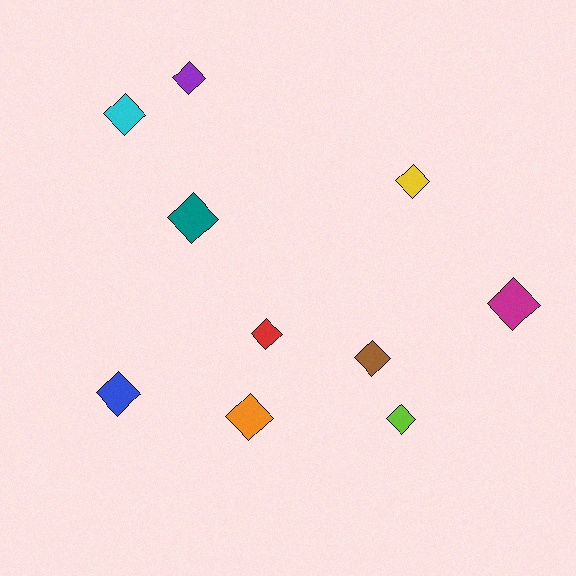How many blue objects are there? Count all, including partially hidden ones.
There is 1 blue object.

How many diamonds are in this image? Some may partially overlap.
There are 10 diamonds.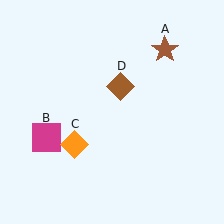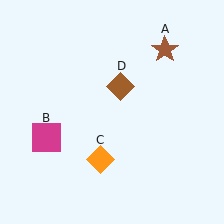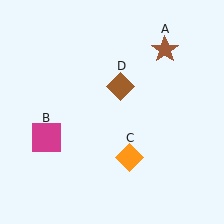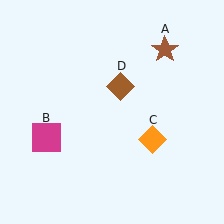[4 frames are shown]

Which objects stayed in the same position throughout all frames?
Brown star (object A) and magenta square (object B) and brown diamond (object D) remained stationary.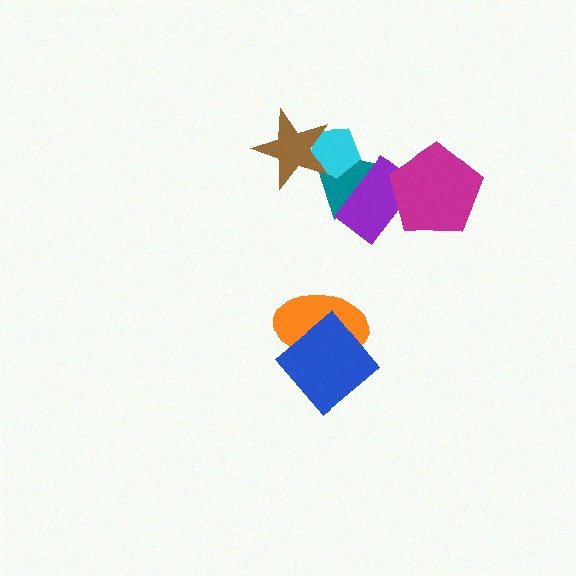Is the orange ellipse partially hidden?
Yes, it is partially covered by another shape.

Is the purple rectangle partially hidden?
Yes, it is partially covered by another shape.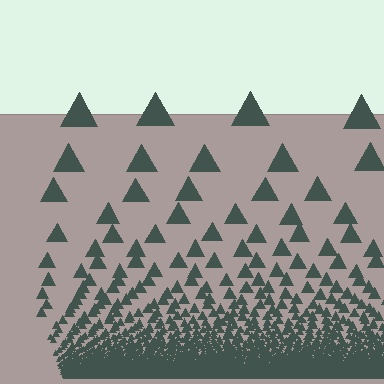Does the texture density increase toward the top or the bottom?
Density increases toward the bottom.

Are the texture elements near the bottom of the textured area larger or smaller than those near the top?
Smaller. The gradient is inverted — elements near the bottom are smaller and denser.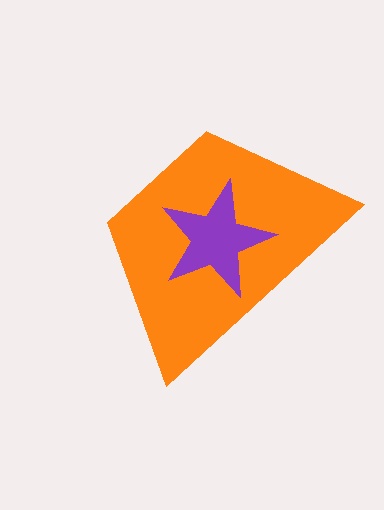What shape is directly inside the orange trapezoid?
The purple star.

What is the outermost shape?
The orange trapezoid.